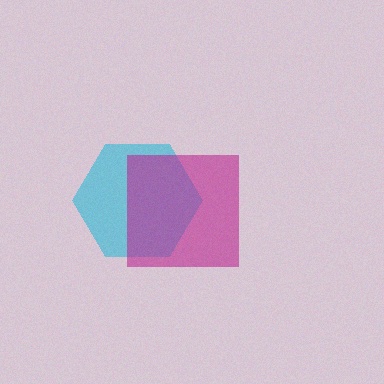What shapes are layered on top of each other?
The layered shapes are: a cyan hexagon, a magenta square.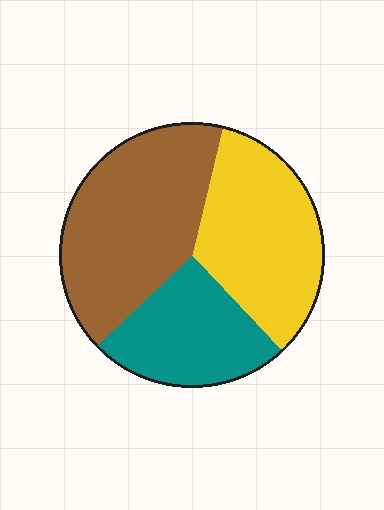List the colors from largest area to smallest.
From largest to smallest: brown, yellow, teal.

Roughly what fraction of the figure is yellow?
Yellow takes up about one third (1/3) of the figure.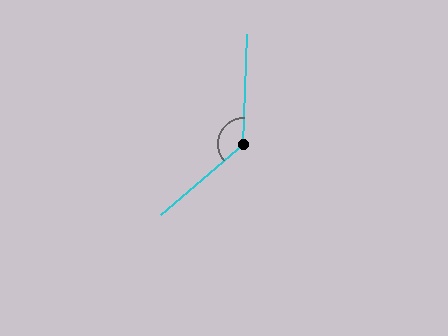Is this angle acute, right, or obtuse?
It is obtuse.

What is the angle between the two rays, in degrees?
Approximately 133 degrees.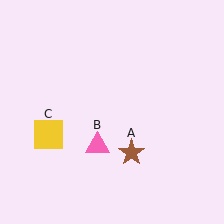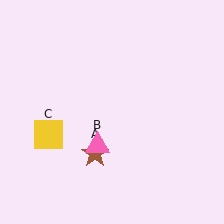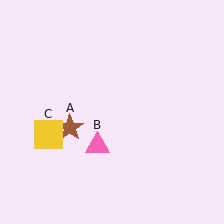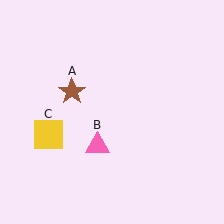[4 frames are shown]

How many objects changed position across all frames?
1 object changed position: brown star (object A).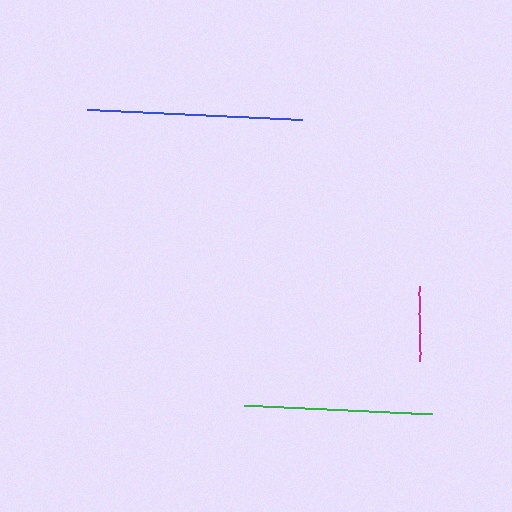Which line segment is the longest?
The blue line is the longest at approximately 216 pixels.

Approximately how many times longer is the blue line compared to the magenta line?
The blue line is approximately 2.9 times the length of the magenta line.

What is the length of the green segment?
The green segment is approximately 189 pixels long.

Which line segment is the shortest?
The magenta line is the shortest at approximately 75 pixels.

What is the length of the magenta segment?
The magenta segment is approximately 75 pixels long.